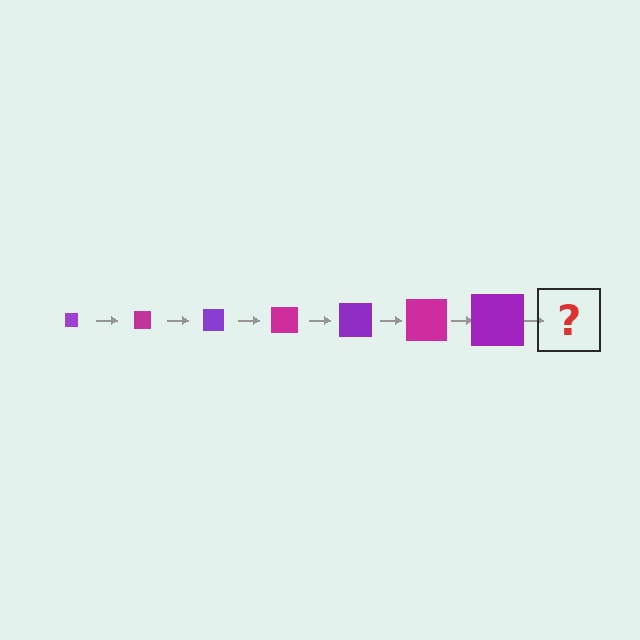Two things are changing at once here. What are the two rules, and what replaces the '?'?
The two rules are that the square grows larger each step and the color cycles through purple and magenta. The '?' should be a magenta square, larger than the previous one.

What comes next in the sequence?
The next element should be a magenta square, larger than the previous one.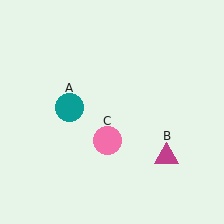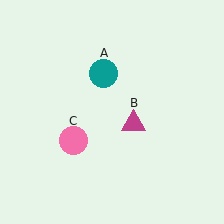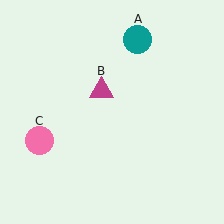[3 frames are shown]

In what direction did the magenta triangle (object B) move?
The magenta triangle (object B) moved up and to the left.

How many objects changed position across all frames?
3 objects changed position: teal circle (object A), magenta triangle (object B), pink circle (object C).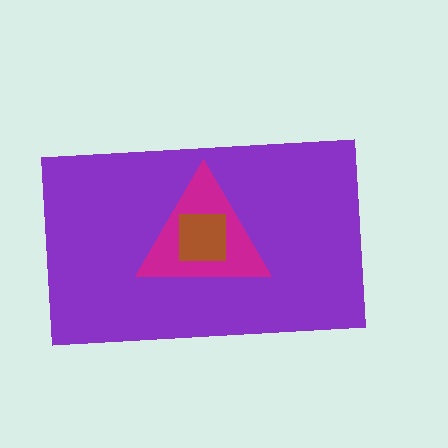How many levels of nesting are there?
3.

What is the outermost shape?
The purple rectangle.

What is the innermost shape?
The brown square.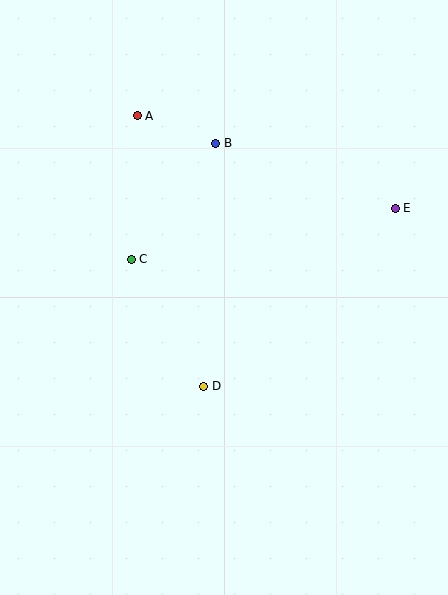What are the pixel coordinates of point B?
Point B is at (216, 143).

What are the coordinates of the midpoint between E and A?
The midpoint between E and A is at (266, 162).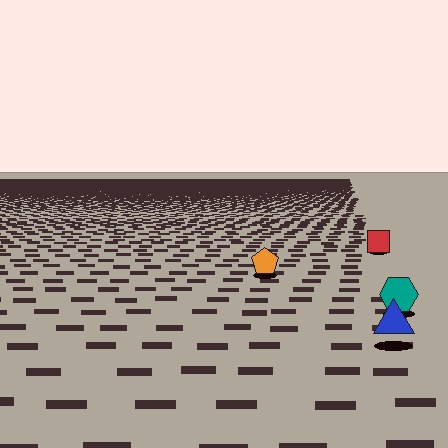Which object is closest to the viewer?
The blue triangle is closest. The texture marks near it are larger and more spread out.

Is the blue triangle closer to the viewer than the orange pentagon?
Yes. The blue triangle is closer — you can tell from the texture gradient: the ground texture is coarser near it.